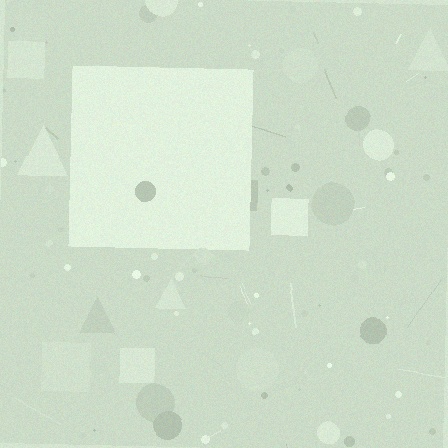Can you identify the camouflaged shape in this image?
The camouflaged shape is a square.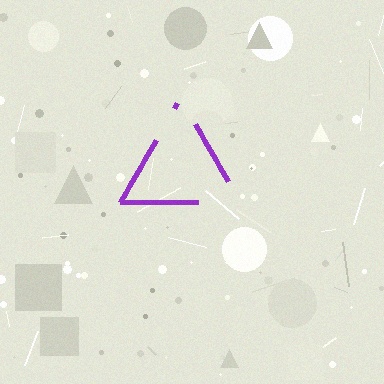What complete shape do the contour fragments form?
The contour fragments form a triangle.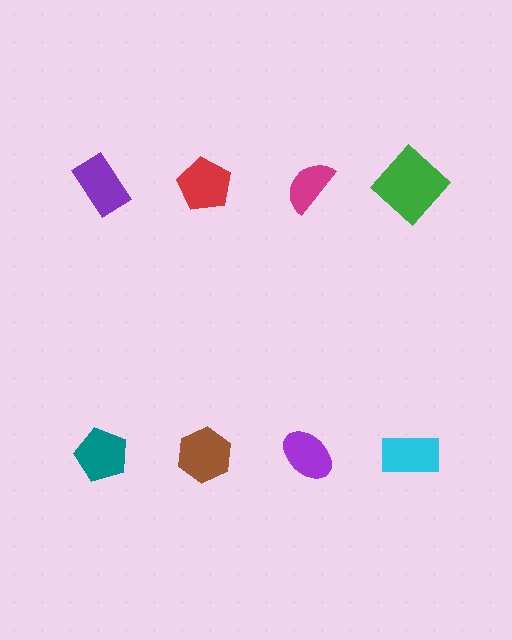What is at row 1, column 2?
A red pentagon.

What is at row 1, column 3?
A magenta semicircle.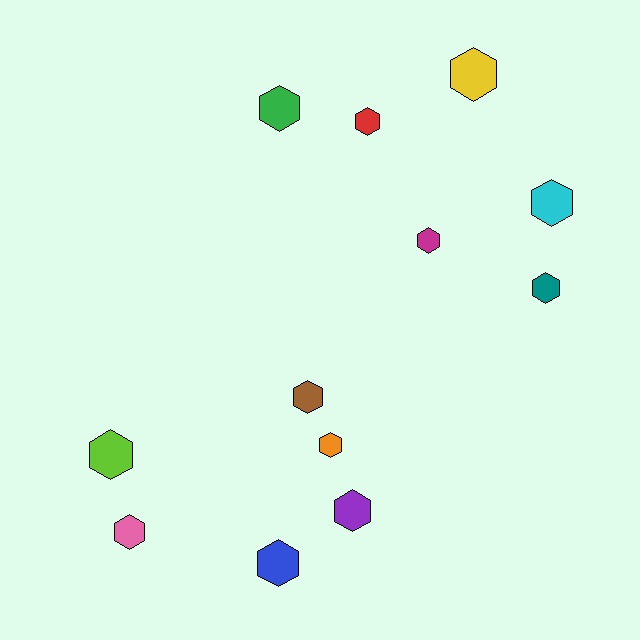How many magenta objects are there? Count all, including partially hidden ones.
There is 1 magenta object.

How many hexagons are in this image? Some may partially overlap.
There are 12 hexagons.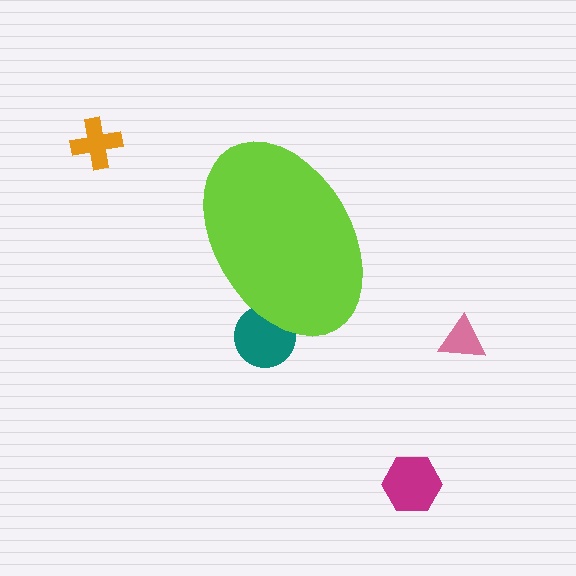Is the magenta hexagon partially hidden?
No, the magenta hexagon is fully visible.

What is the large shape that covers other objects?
A lime ellipse.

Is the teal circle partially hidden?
Yes, the teal circle is partially hidden behind the lime ellipse.